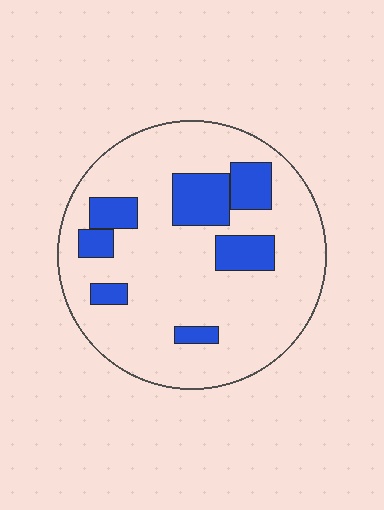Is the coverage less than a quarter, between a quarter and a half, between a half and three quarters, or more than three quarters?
Less than a quarter.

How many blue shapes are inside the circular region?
7.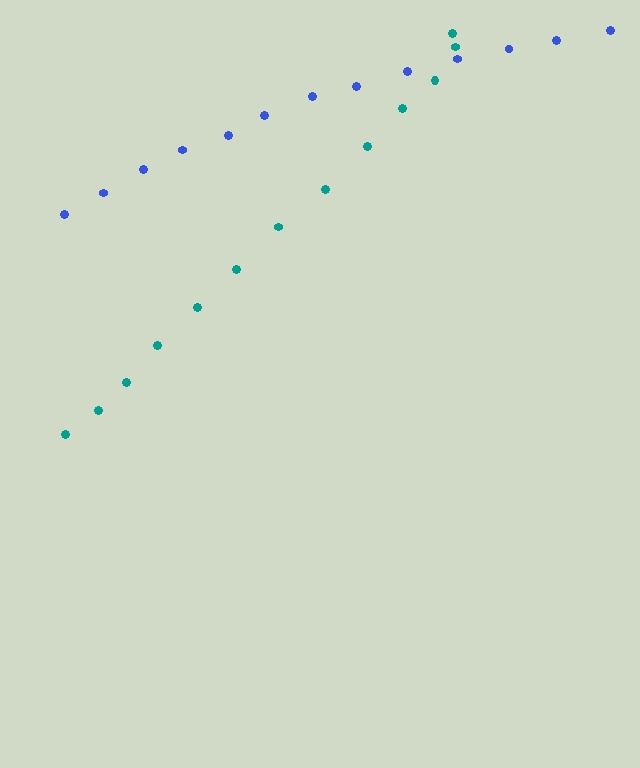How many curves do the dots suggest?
There are 2 distinct paths.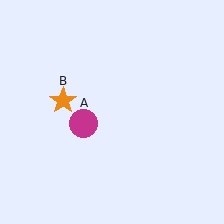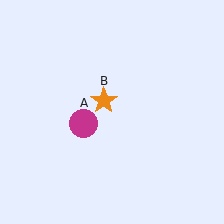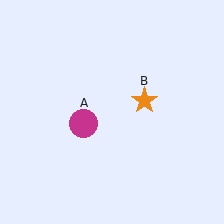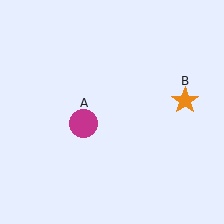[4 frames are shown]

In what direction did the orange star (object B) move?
The orange star (object B) moved right.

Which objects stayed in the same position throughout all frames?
Magenta circle (object A) remained stationary.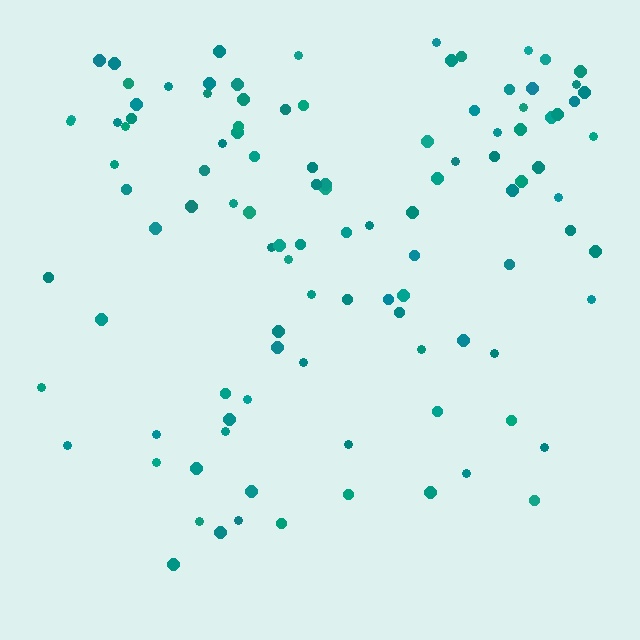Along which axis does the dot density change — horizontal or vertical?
Vertical.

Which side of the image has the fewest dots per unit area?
The bottom.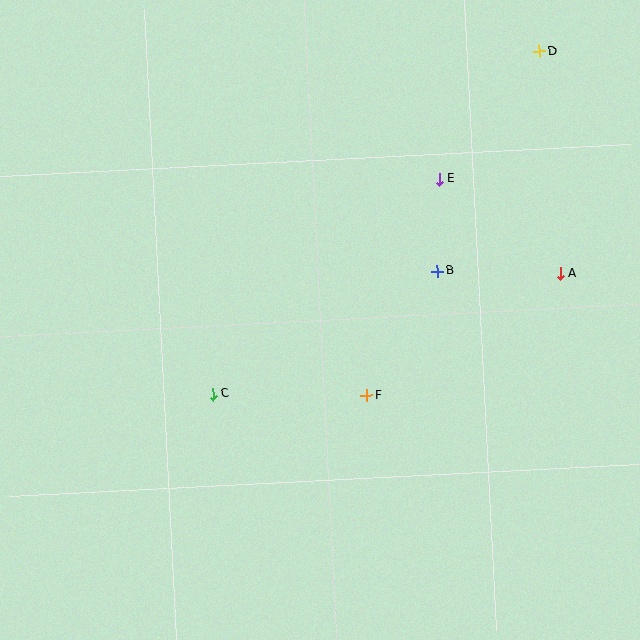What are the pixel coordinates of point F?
Point F is at (367, 395).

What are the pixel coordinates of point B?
Point B is at (437, 271).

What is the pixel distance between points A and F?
The distance between A and F is 229 pixels.